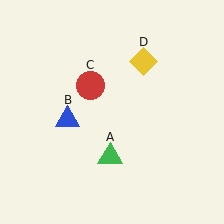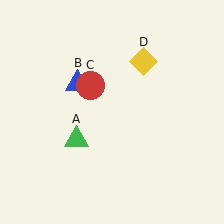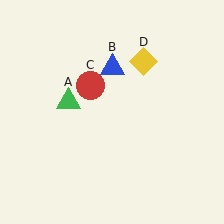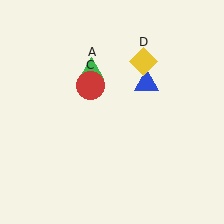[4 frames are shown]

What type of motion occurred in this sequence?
The green triangle (object A), blue triangle (object B) rotated clockwise around the center of the scene.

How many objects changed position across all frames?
2 objects changed position: green triangle (object A), blue triangle (object B).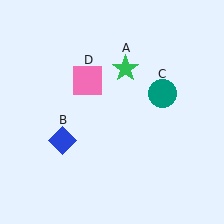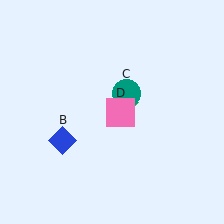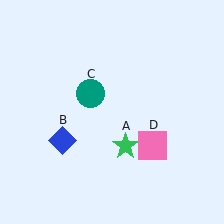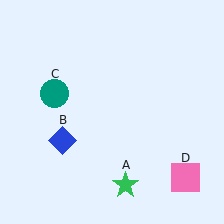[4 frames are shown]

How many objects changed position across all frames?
3 objects changed position: green star (object A), teal circle (object C), pink square (object D).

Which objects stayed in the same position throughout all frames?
Blue diamond (object B) remained stationary.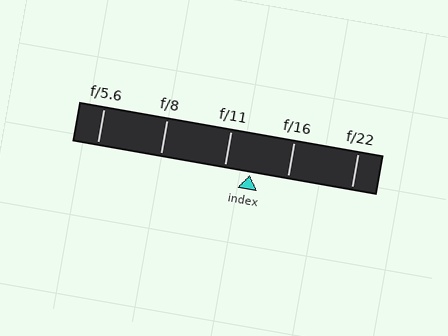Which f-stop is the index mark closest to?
The index mark is closest to f/11.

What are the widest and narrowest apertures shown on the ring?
The widest aperture shown is f/5.6 and the narrowest is f/22.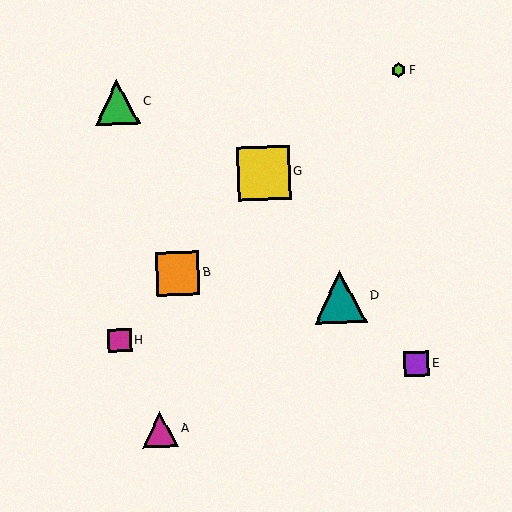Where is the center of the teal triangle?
The center of the teal triangle is at (340, 297).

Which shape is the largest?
The yellow square (labeled G) is the largest.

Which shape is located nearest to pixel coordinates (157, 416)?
The magenta triangle (labeled A) at (160, 429) is nearest to that location.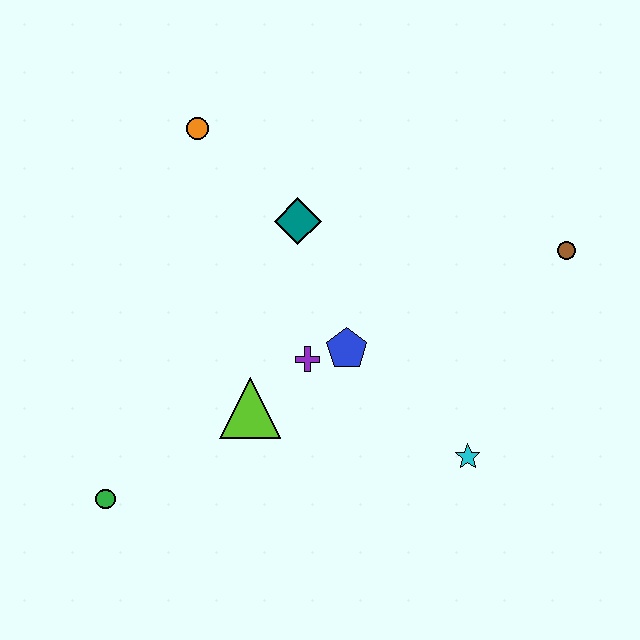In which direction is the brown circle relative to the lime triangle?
The brown circle is to the right of the lime triangle.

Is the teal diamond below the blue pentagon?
No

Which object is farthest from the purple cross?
The brown circle is farthest from the purple cross.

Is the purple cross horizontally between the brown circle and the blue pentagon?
No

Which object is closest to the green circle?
The lime triangle is closest to the green circle.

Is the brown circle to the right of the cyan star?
Yes